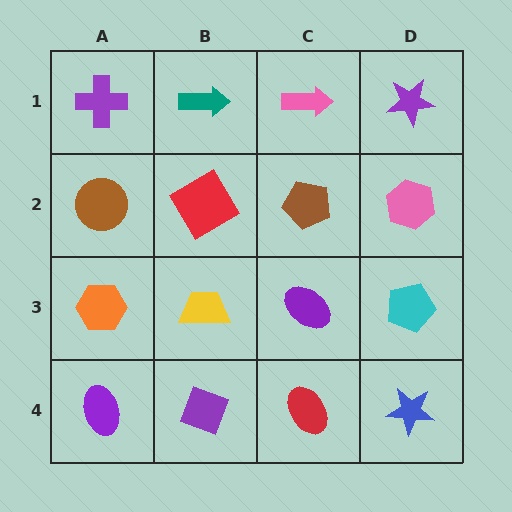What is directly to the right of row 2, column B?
A brown pentagon.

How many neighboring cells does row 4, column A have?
2.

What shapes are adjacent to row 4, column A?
An orange hexagon (row 3, column A), a purple diamond (row 4, column B).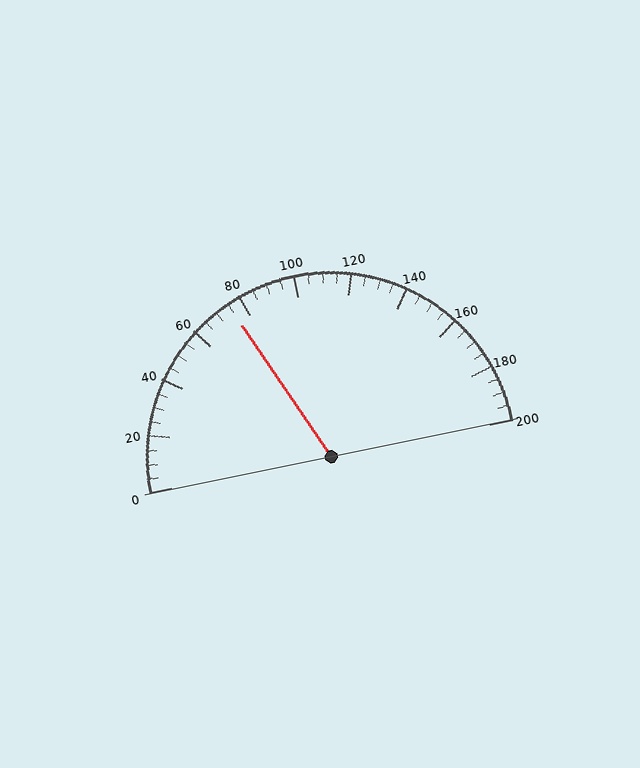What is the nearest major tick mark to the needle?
The nearest major tick mark is 80.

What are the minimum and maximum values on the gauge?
The gauge ranges from 0 to 200.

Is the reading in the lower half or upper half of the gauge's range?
The reading is in the lower half of the range (0 to 200).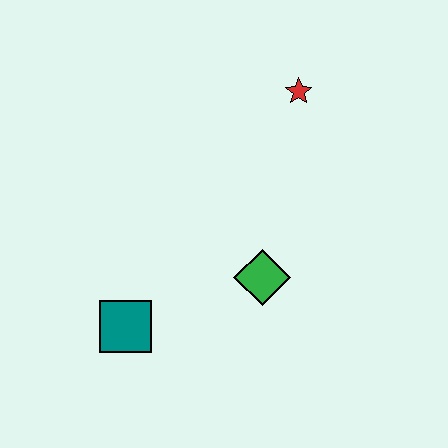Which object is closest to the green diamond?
The teal square is closest to the green diamond.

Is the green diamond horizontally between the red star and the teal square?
Yes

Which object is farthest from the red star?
The teal square is farthest from the red star.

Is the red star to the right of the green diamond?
Yes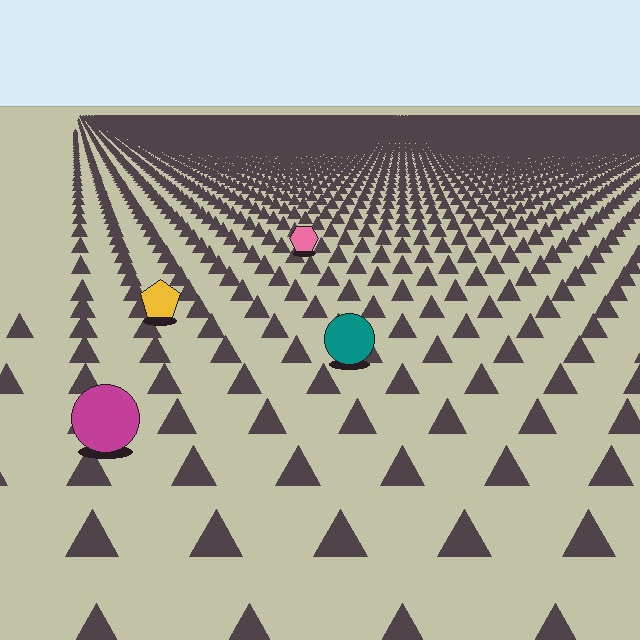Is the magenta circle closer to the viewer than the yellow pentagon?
Yes. The magenta circle is closer — you can tell from the texture gradient: the ground texture is coarser near it.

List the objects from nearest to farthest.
From nearest to farthest: the magenta circle, the teal circle, the yellow pentagon, the pink hexagon.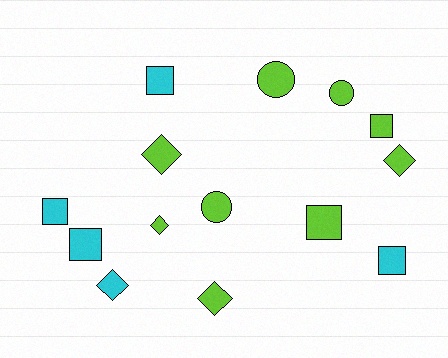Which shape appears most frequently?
Square, with 6 objects.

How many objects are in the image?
There are 14 objects.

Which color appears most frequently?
Lime, with 9 objects.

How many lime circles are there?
There are 3 lime circles.